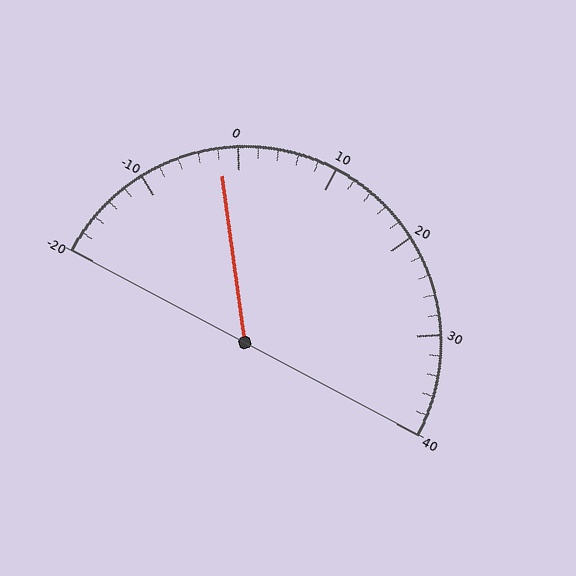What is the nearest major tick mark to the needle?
The nearest major tick mark is 0.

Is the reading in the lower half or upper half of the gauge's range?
The reading is in the lower half of the range (-20 to 40).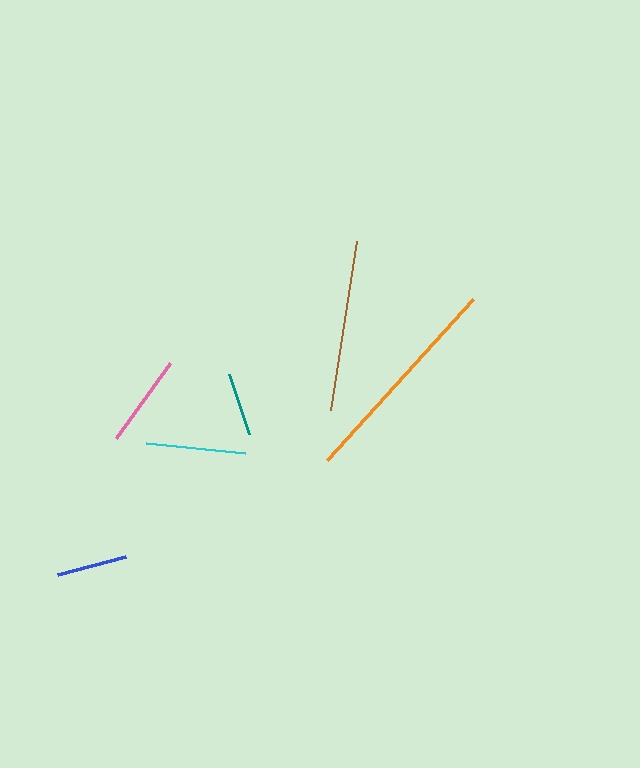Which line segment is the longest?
The orange line is the longest at approximately 218 pixels.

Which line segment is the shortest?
The teal line is the shortest at approximately 63 pixels.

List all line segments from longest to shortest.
From longest to shortest: orange, brown, cyan, pink, blue, teal.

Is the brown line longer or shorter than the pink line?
The brown line is longer than the pink line.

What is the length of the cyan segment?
The cyan segment is approximately 100 pixels long.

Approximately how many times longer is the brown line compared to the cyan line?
The brown line is approximately 1.7 times the length of the cyan line.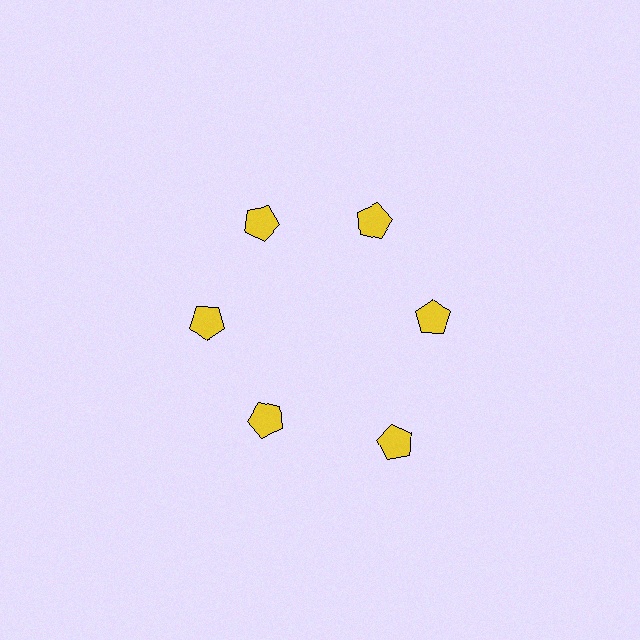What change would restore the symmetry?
The symmetry would be restored by moving it inward, back onto the ring so that all 6 pentagons sit at equal angles and equal distance from the center.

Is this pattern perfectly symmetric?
No. The 6 yellow pentagons are arranged in a ring, but one element near the 5 o'clock position is pushed outward from the center, breaking the 6-fold rotational symmetry.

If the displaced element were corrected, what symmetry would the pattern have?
It would have 6-fold rotational symmetry — the pattern would map onto itself every 60 degrees.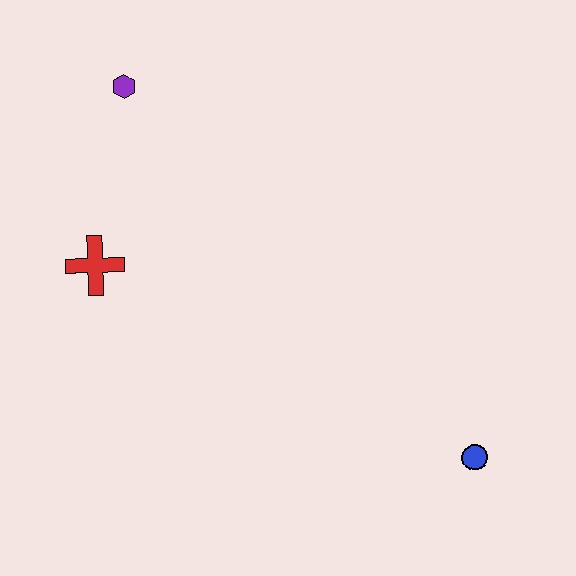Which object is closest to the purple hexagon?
The red cross is closest to the purple hexagon.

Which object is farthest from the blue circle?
The purple hexagon is farthest from the blue circle.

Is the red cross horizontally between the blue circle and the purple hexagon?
No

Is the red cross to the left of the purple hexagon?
Yes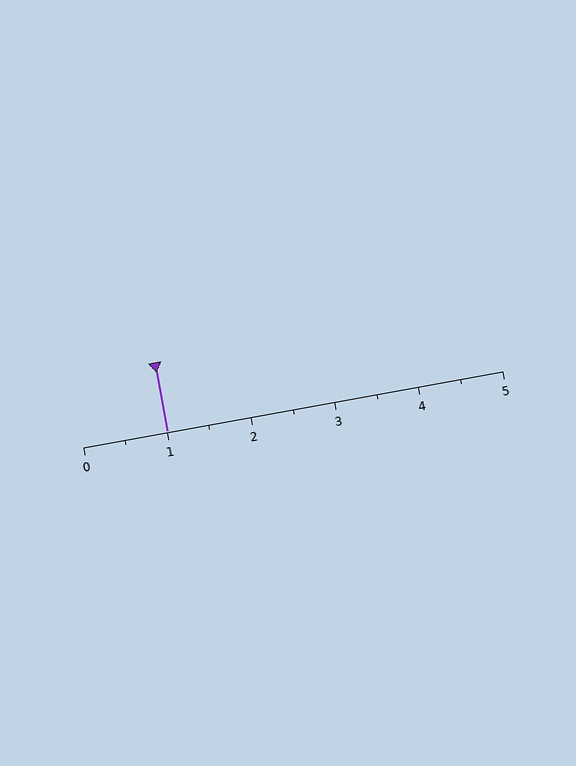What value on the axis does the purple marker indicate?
The marker indicates approximately 1.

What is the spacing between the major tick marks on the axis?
The major ticks are spaced 1 apart.